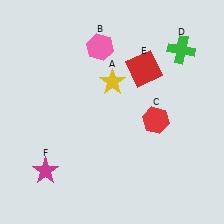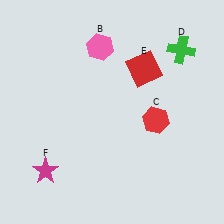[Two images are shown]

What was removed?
The yellow star (A) was removed in Image 2.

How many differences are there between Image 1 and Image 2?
There is 1 difference between the two images.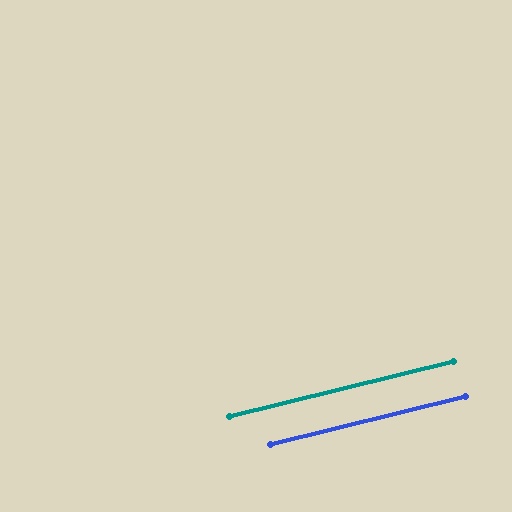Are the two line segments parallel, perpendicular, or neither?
Parallel — their directions differ by only 0.4°.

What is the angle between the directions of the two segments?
Approximately 0 degrees.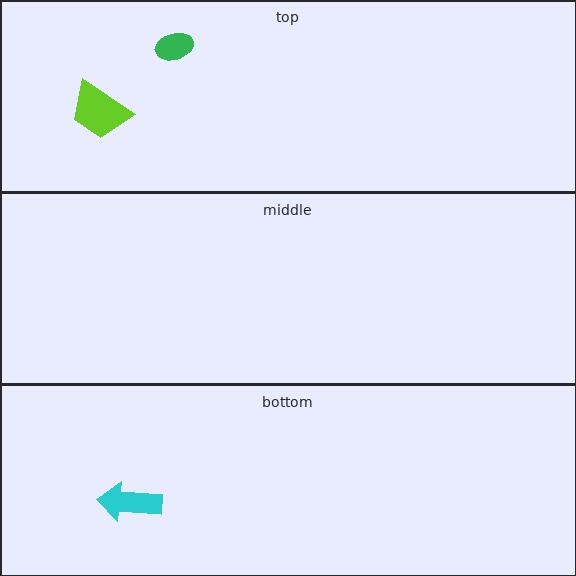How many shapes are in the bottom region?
1.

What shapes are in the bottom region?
The cyan arrow.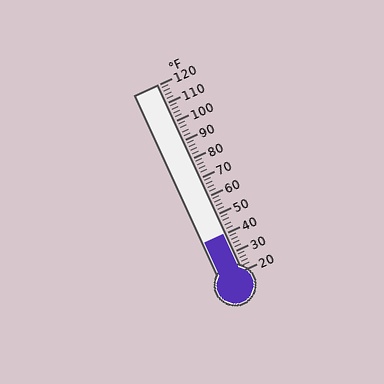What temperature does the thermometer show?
The thermometer shows approximately 40°F.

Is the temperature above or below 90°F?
The temperature is below 90°F.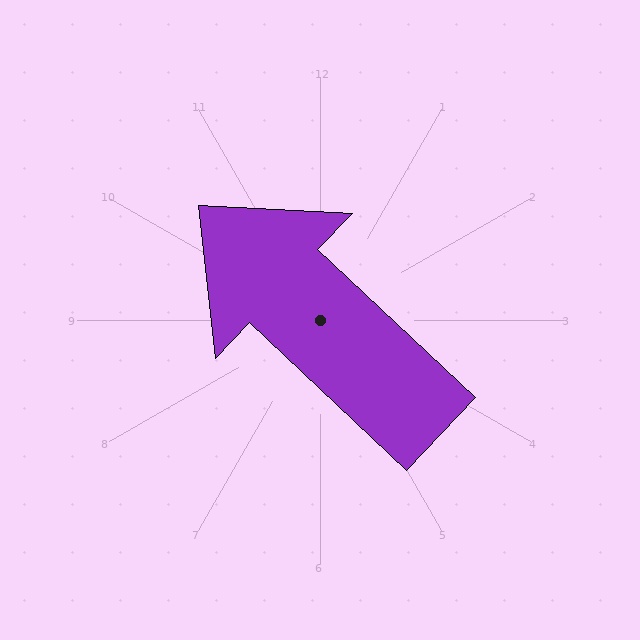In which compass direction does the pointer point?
Northwest.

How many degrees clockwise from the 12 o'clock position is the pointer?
Approximately 313 degrees.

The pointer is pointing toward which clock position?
Roughly 10 o'clock.